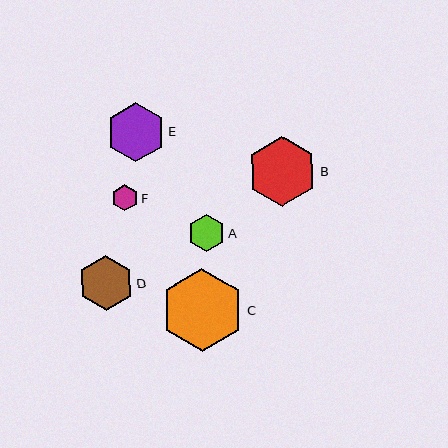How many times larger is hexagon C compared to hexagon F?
Hexagon C is approximately 3.1 times the size of hexagon F.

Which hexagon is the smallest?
Hexagon F is the smallest with a size of approximately 26 pixels.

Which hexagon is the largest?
Hexagon C is the largest with a size of approximately 82 pixels.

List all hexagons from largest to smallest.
From largest to smallest: C, B, E, D, A, F.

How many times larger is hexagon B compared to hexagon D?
Hexagon B is approximately 1.3 times the size of hexagon D.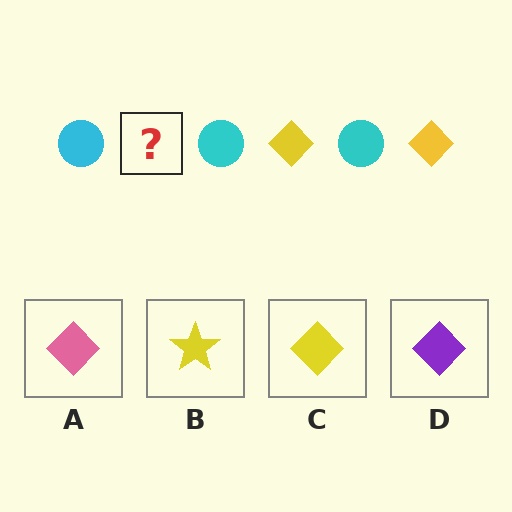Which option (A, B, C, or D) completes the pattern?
C.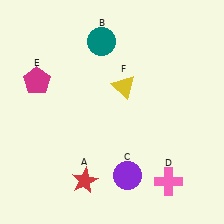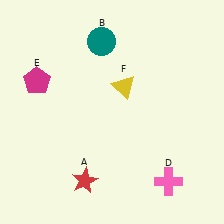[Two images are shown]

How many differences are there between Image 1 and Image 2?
There is 1 difference between the two images.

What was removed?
The purple circle (C) was removed in Image 2.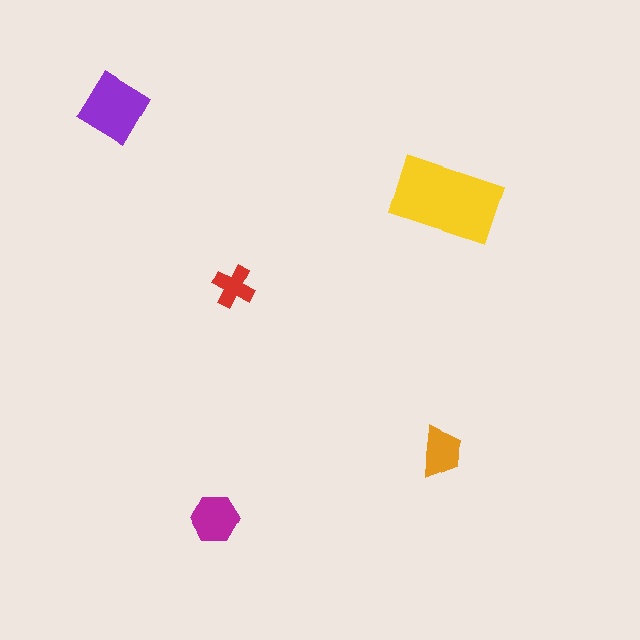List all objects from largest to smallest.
The yellow rectangle, the purple diamond, the magenta hexagon, the orange trapezoid, the red cross.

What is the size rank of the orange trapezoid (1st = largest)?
4th.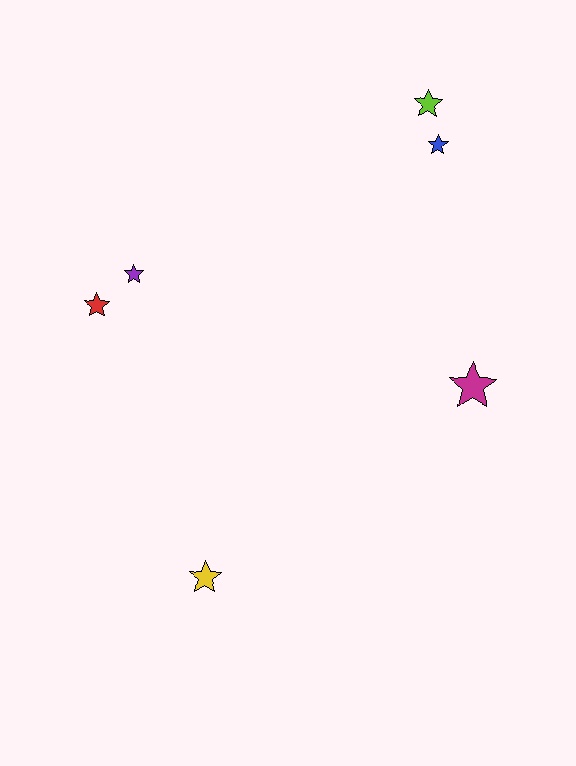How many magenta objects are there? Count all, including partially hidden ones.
There is 1 magenta object.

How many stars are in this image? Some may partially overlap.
There are 6 stars.